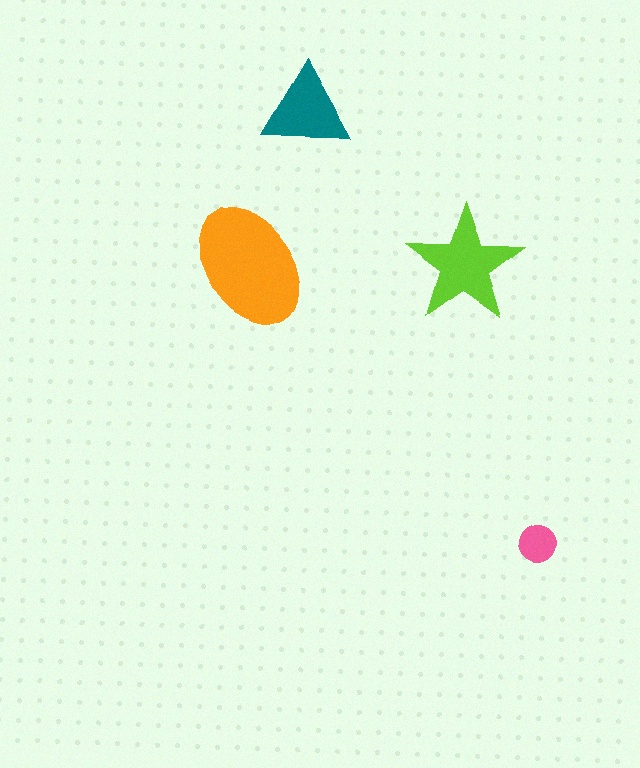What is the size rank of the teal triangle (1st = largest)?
3rd.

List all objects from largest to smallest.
The orange ellipse, the lime star, the teal triangle, the pink circle.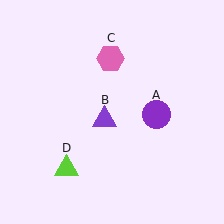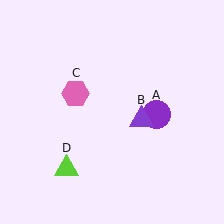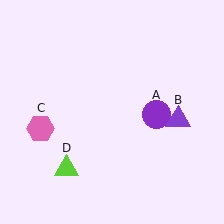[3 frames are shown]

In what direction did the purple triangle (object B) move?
The purple triangle (object B) moved right.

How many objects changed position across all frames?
2 objects changed position: purple triangle (object B), pink hexagon (object C).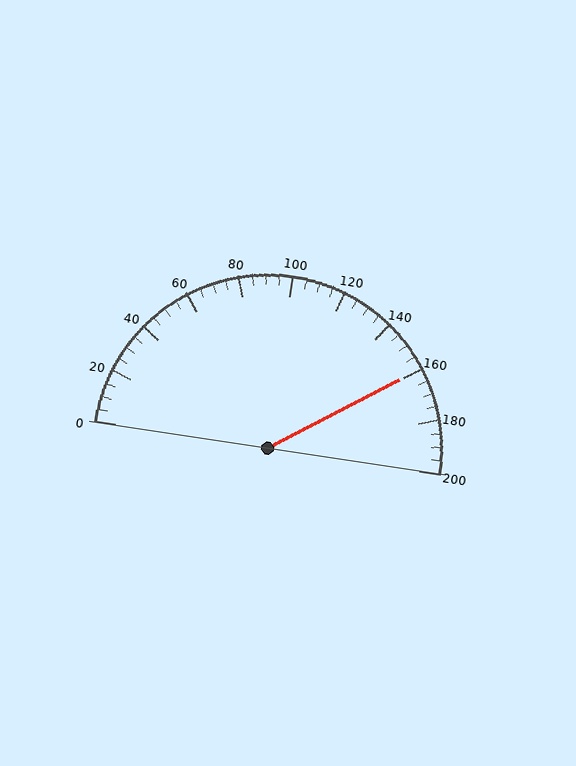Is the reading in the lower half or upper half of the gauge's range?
The reading is in the upper half of the range (0 to 200).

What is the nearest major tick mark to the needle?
The nearest major tick mark is 160.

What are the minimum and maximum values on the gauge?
The gauge ranges from 0 to 200.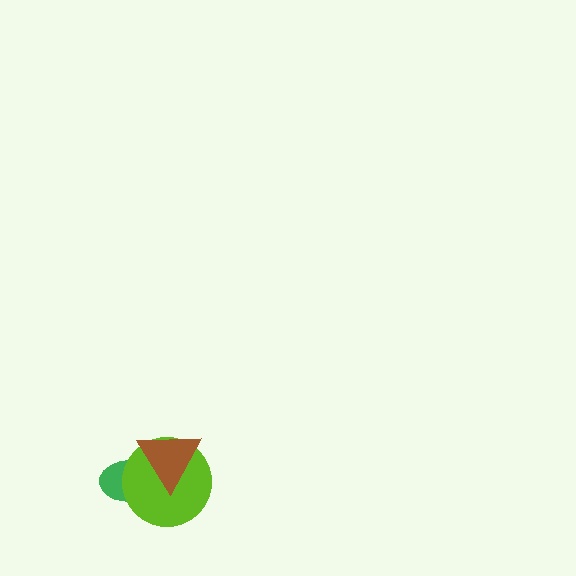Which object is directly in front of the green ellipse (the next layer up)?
The lime circle is directly in front of the green ellipse.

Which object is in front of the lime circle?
The brown triangle is in front of the lime circle.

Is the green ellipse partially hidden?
Yes, it is partially covered by another shape.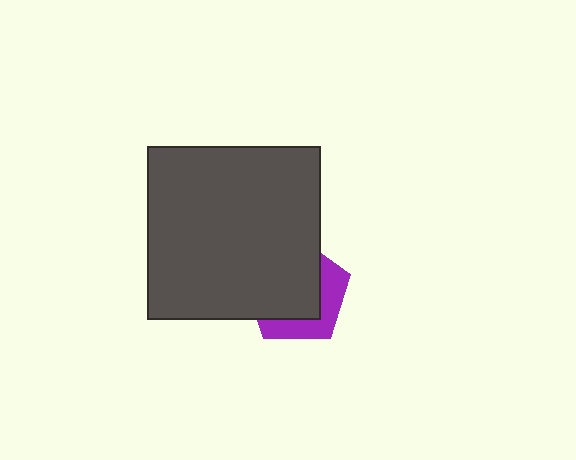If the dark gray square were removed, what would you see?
You would see the complete purple pentagon.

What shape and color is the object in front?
The object in front is a dark gray square.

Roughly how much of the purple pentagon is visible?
A small part of it is visible (roughly 36%).